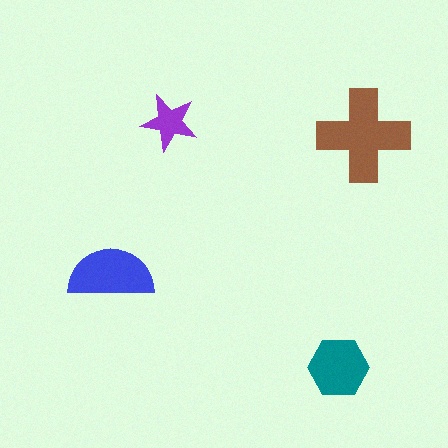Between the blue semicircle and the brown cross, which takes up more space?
The brown cross.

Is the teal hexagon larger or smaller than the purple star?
Larger.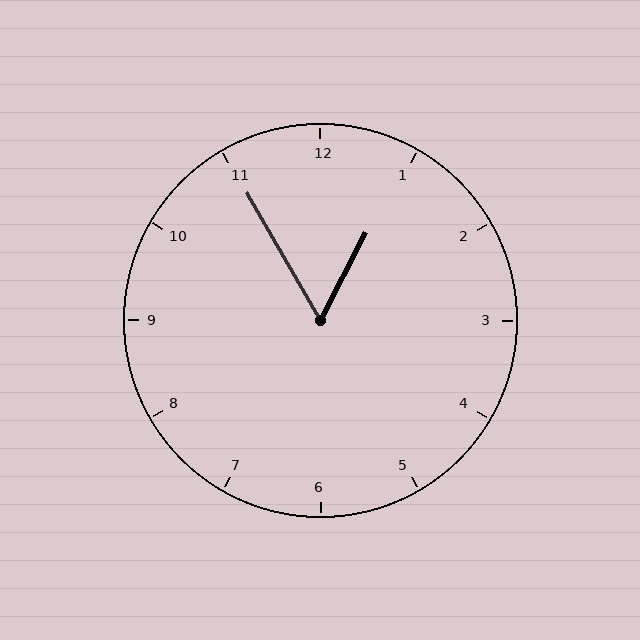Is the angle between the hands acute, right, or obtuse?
It is acute.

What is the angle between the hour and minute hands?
Approximately 58 degrees.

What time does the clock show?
12:55.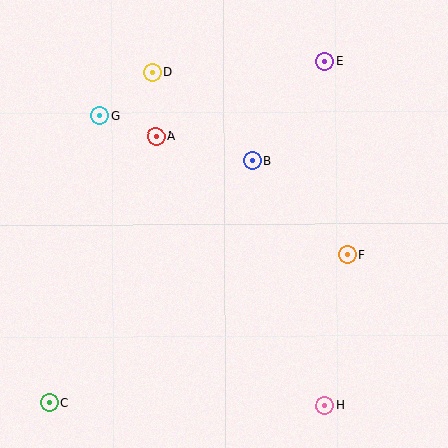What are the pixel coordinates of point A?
Point A is at (156, 137).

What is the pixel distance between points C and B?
The distance between C and B is 316 pixels.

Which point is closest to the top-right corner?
Point E is closest to the top-right corner.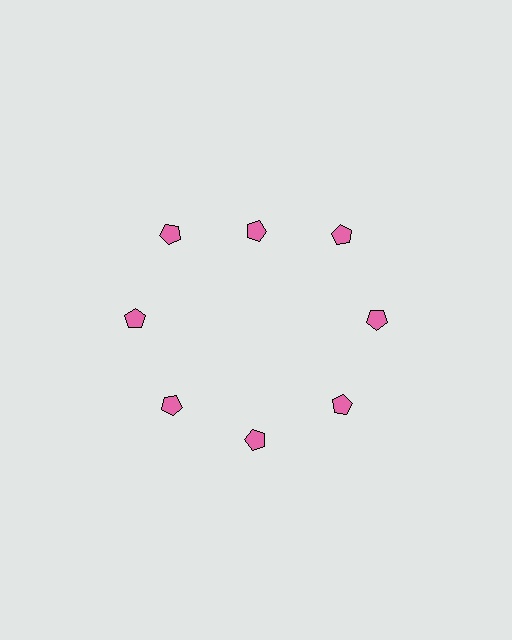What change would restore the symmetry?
The symmetry would be restored by moving it outward, back onto the ring so that all 8 pentagons sit at equal angles and equal distance from the center.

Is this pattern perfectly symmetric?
No. The 8 pink pentagons are arranged in a ring, but one element near the 12 o'clock position is pulled inward toward the center, breaking the 8-fold rotational symmetry.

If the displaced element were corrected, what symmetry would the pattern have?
It would have 8-fold rotational symmetry — the pattern would map onto itself every 45 degrees.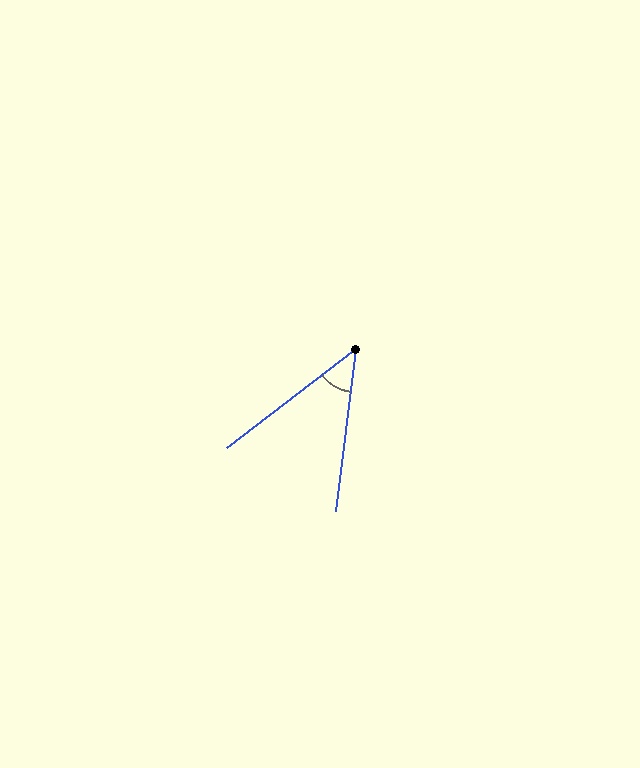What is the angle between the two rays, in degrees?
Approximately 46 degrees.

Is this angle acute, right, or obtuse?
It is acute.